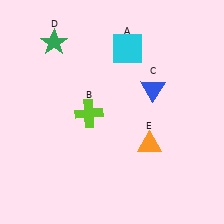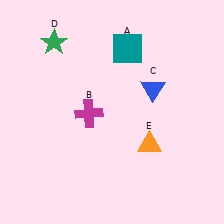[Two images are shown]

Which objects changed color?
A changed from cyan to teal. B changed from lime to magenta.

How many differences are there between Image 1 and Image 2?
There are 2 differences between the two images.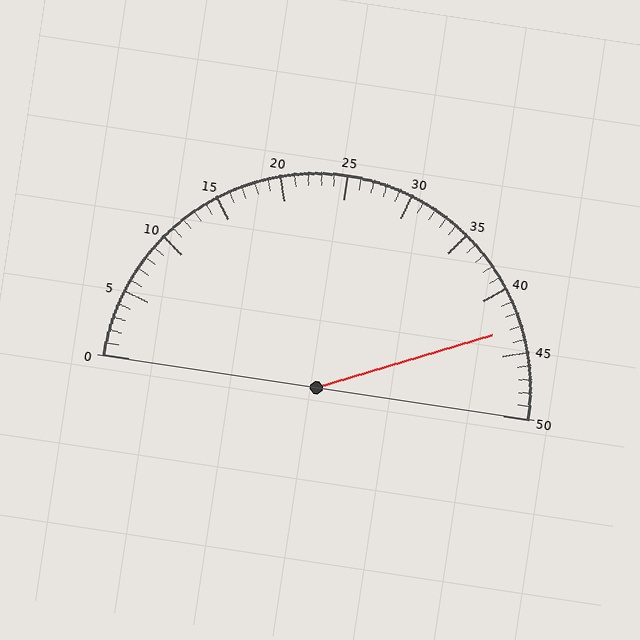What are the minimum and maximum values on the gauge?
The gauge ranges from 0 to 50.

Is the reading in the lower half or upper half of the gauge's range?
The reading is in the upper half of the range (0 to 50).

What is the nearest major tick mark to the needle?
The nearest major tick mark is 45.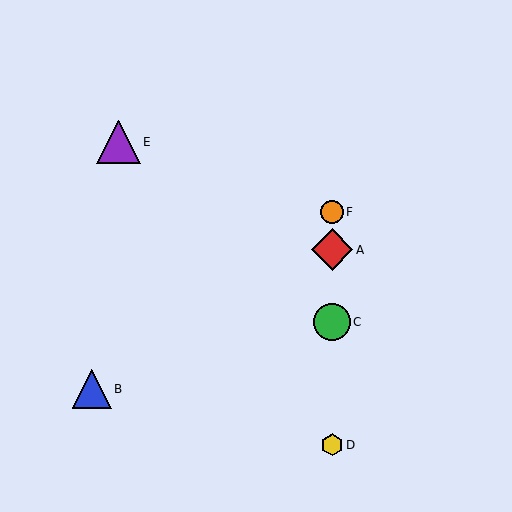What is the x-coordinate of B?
Object B is at x≈92.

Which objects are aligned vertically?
Objects A, C, D, F are aligned vertically.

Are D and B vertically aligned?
No, D is at x≈332 and B is at x≈92.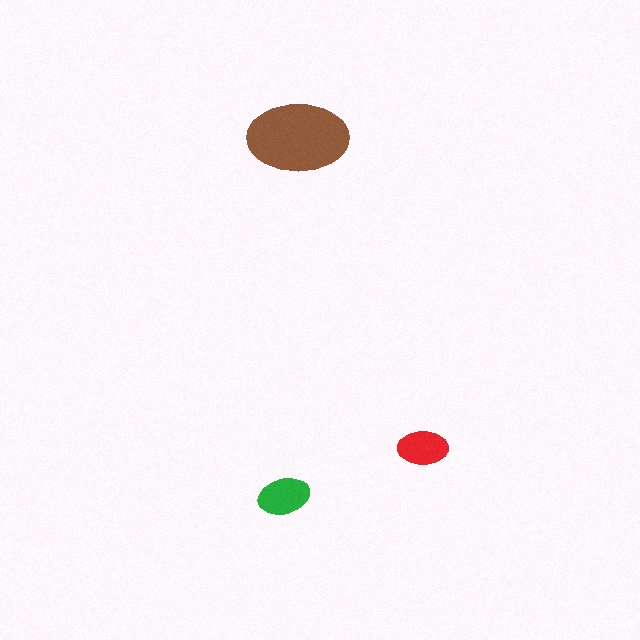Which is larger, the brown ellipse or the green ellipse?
The brown one.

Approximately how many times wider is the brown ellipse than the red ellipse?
About 2 times wider.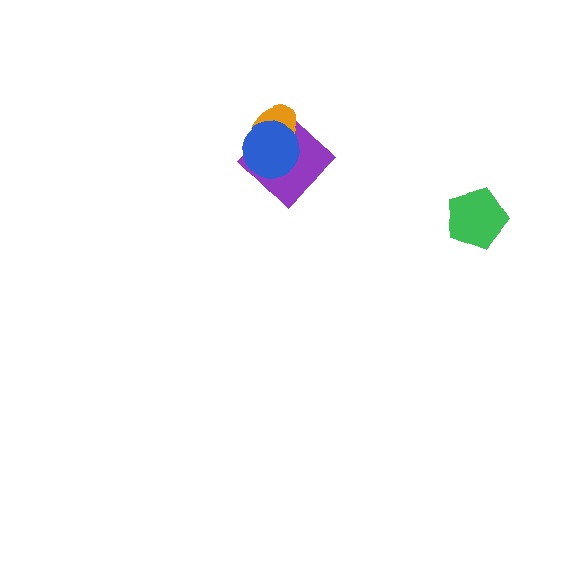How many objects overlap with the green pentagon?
0 objects overlap with the green pentagon.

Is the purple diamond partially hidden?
Yes, it is partially covered by another shape.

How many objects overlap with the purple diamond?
2 objects overlap with the purple diamond.